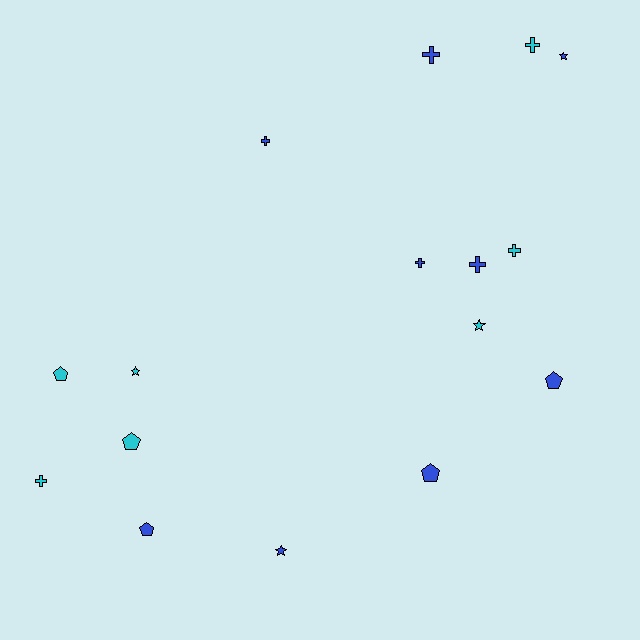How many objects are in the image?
There are 16 objects.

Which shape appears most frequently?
Cross, with 7 objects.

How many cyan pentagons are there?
There are 2 cyan pentagons.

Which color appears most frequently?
Blue, with 9 objects.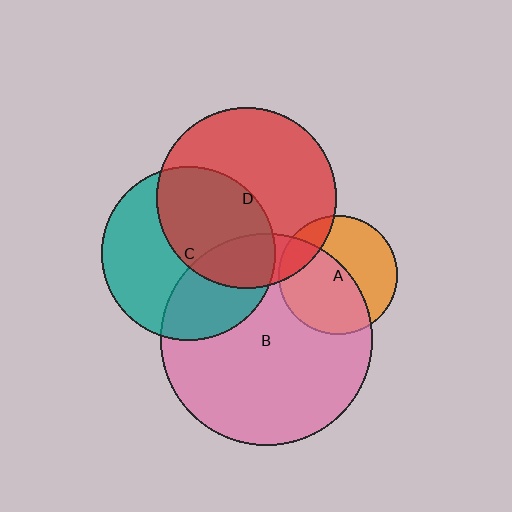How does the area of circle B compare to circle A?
Approximately 3.2 times.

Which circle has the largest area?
Circle B (pink).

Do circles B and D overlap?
Yes.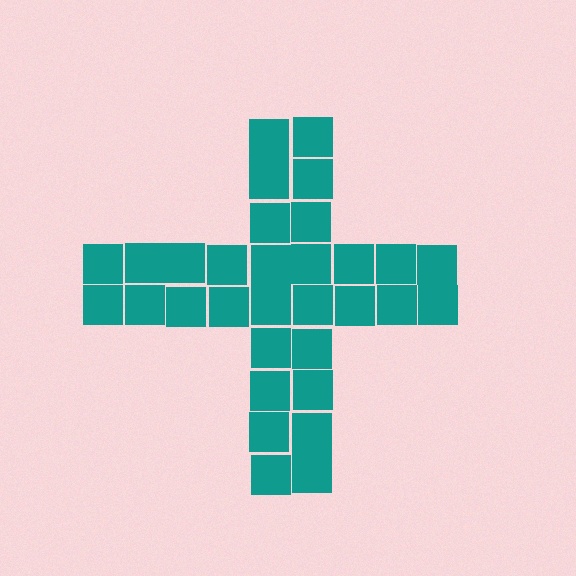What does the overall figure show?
The overall figure shows a cross.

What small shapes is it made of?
It is made of small squares.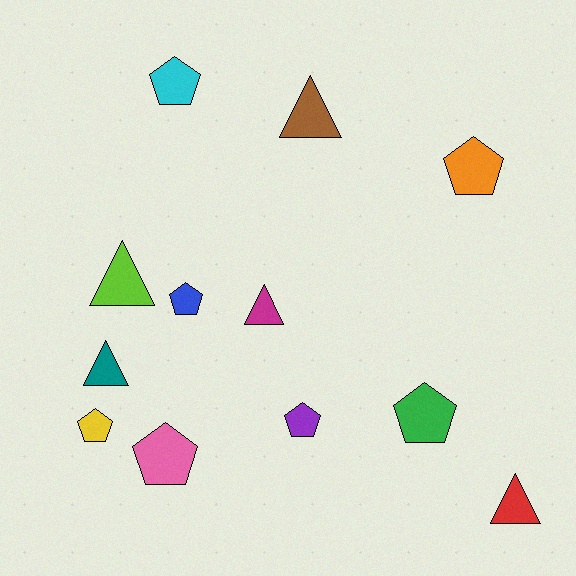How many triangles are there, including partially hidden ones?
There are 5 triangles.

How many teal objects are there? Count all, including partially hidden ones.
There is 1 teal object.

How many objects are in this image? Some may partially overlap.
There are 12 objects.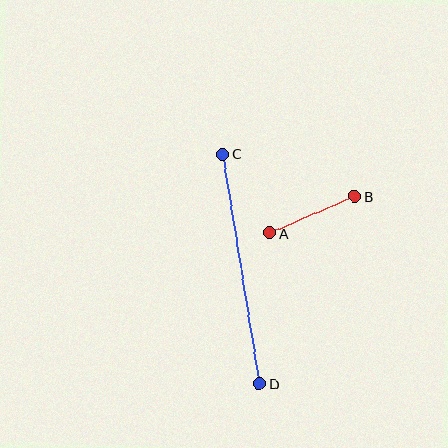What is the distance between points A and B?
The distance is approximately 93 pixels.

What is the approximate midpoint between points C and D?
The midpoint is at approximately (241, 269) pixels.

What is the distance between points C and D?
The distance is approximately 233 pixels.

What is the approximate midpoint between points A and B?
The midpoint is at approximately (312, 215) pixels.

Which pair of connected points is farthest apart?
Points C and D are farthest apart.